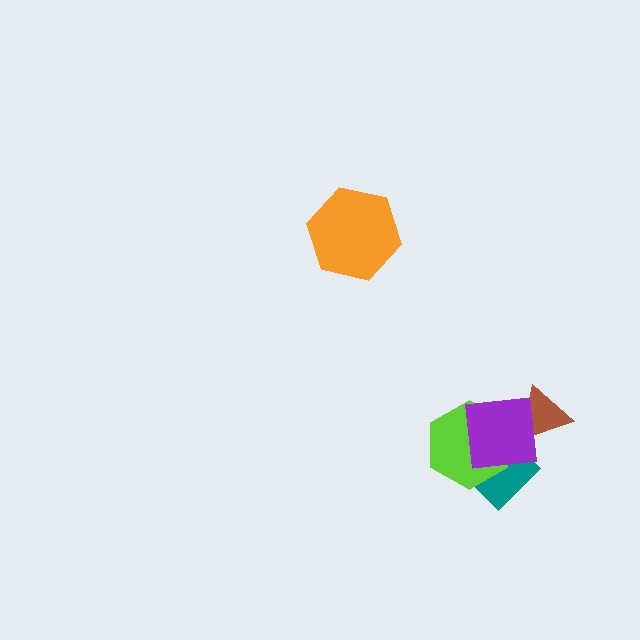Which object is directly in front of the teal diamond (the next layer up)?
The lime hexagon is directly in front of the teal diamond.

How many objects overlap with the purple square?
3 objects overlap with the purple square.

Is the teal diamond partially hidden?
Yes, it is partially covered by another shape.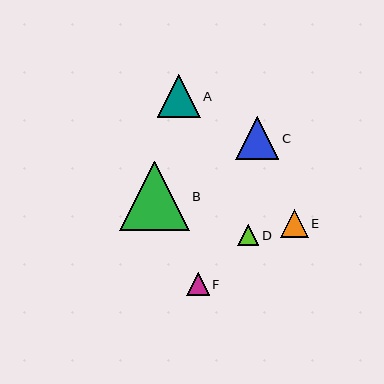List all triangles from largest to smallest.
From largest to smallest: B, C, A, E, F, D.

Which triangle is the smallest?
Triangle D is the smallest with a size of approximately 21 pixels.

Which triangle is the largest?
Triangle B is the largest with a size of approximately 69 pixels.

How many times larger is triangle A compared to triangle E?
Triangle A is approximately 1.6 times the size of triangle E.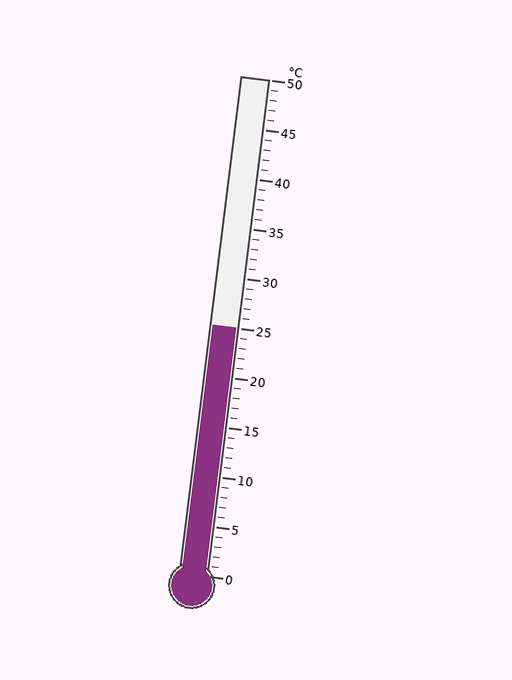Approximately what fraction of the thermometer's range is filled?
The thermometer is filled to approximately 50% of its range.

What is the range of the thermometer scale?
The thermometer scale ranges from 0°C to 50°C.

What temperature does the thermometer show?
The thermometer shows approximately 25°C.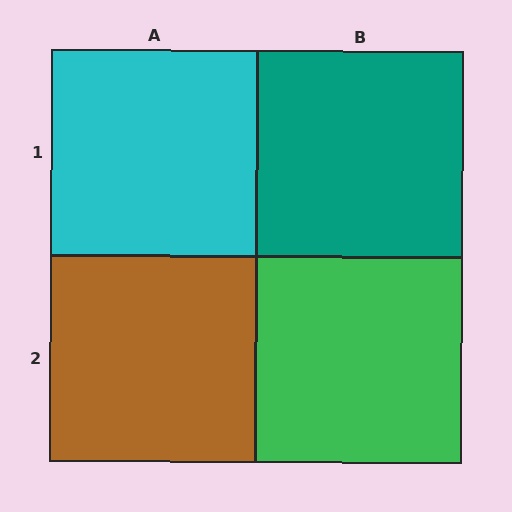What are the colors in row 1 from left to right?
Cyan, teal.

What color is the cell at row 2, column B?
Green.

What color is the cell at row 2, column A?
Brown.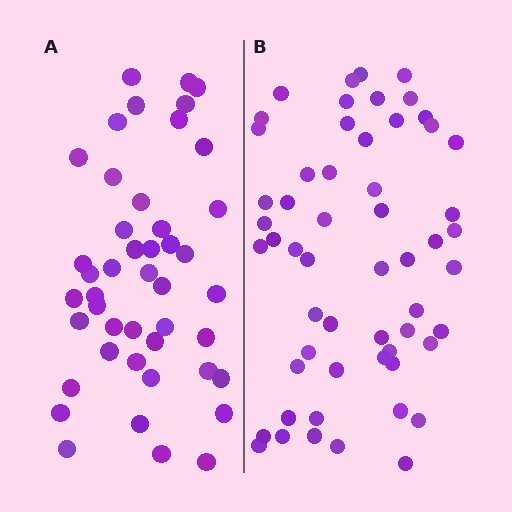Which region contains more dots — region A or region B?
Region B (the right region) has more dots.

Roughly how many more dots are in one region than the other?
Region B has roughly 12 or so more dots than region A.